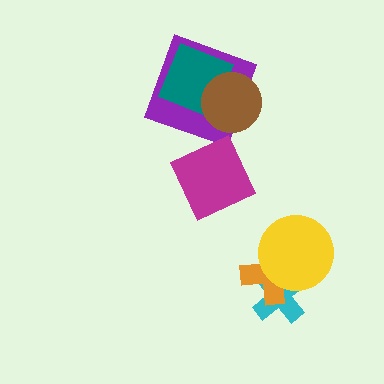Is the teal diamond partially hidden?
Yes, it is partially covered by another shape.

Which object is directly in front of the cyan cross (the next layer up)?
The orange cross is directly in front of the cyan cross.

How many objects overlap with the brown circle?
2 objects overlap with the brown circle.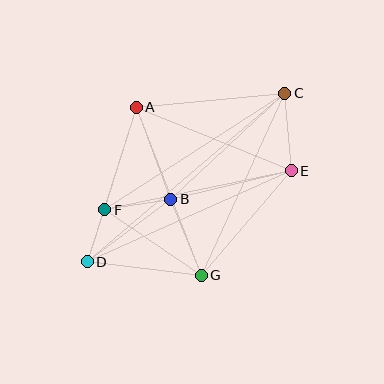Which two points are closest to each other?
Points D and F are closest to each other.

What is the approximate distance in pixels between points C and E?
The distance between C and E is approximately 78 pixels.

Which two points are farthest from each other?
Points C and D are farthest from each other.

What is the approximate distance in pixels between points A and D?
The distance between A and D is approximately 162 pixels.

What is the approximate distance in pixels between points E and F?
The distance between E and F is approximately 191 pixels.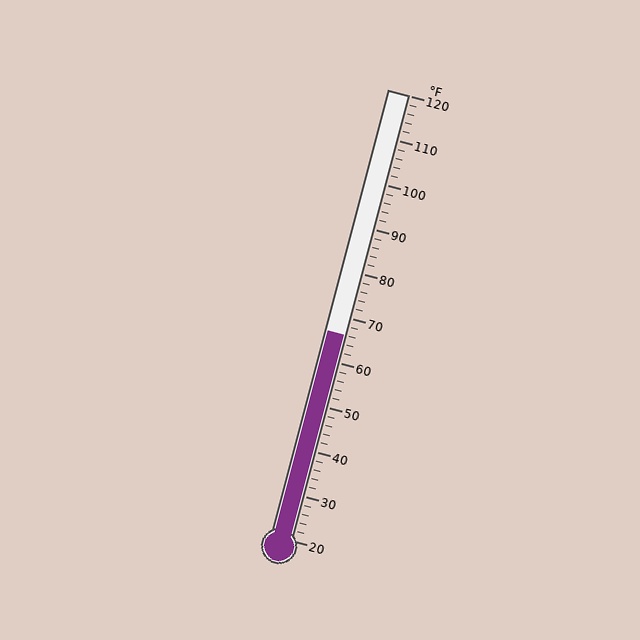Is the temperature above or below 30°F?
The temperature is above 30°F.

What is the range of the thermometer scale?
The thermometer scale ranges from 20°F to 120°F.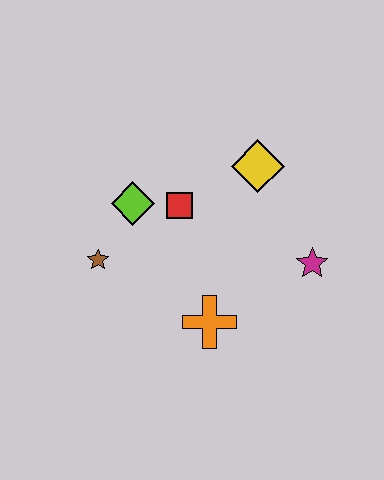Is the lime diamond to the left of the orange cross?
Yes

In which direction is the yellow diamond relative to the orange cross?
The yellow diamond is above the orange cross.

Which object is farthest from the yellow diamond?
The brown star is farthest from the yellow diamond.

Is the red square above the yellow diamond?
No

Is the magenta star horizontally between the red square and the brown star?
No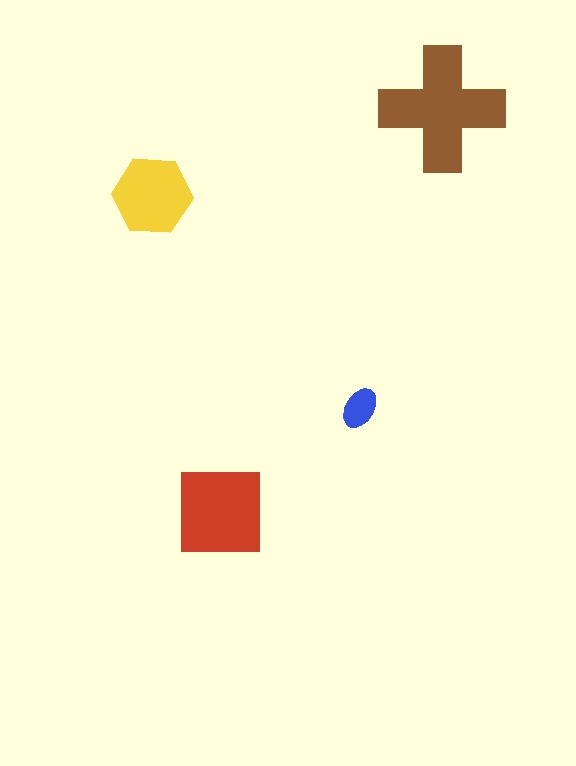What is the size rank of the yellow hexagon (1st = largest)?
3rd.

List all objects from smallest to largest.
The blue ellipse, the yellow hexagon, the red square, the brown cross.